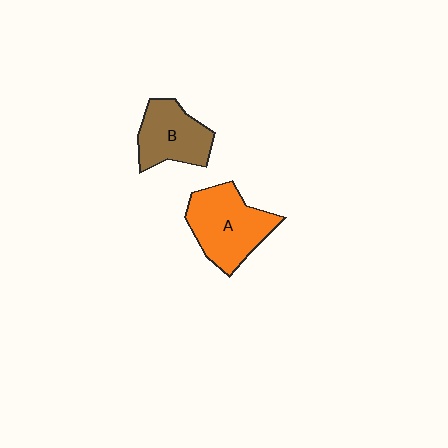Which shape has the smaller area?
Shape B (brown).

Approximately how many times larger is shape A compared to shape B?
Approximately 1.3 times.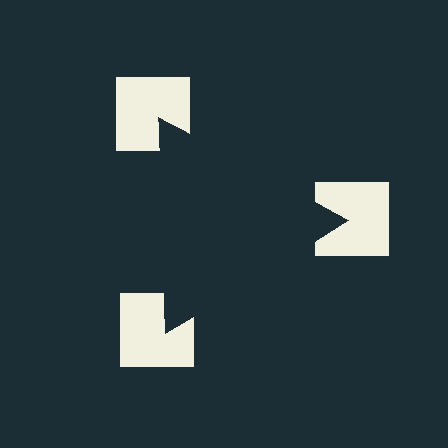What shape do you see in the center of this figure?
An illusory triangle — its edges are inferred from the aligned wedge cuts in the notched squares, not physically drawn.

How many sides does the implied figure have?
3 sides.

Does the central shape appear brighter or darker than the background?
It typically appears slightly darker than the background, even though no actual brightness change is drawn.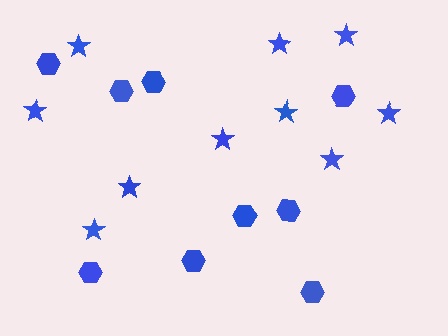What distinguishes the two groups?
There are 2 groups: one group of hexagons (9) and one group of stars (10).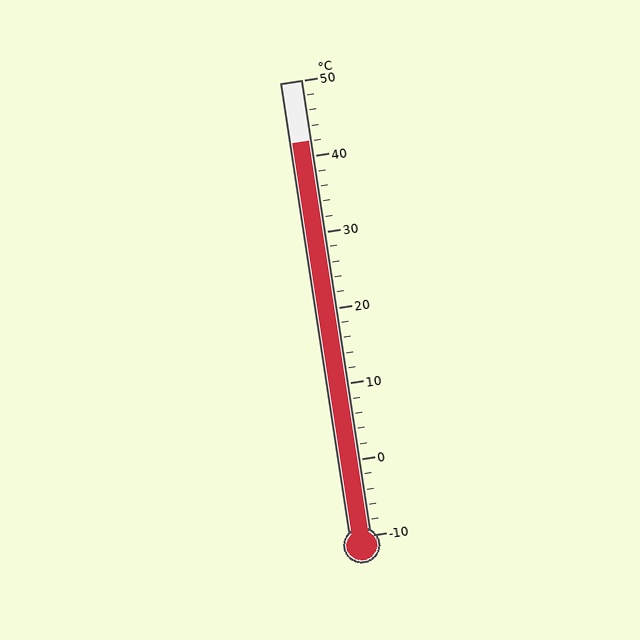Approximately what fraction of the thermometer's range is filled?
The thermometer is filled to approximately 85% of its range.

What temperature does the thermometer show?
The thermometer shows approximately 42°C.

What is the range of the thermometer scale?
The thermometer scale ranges from -10°C to 50°C.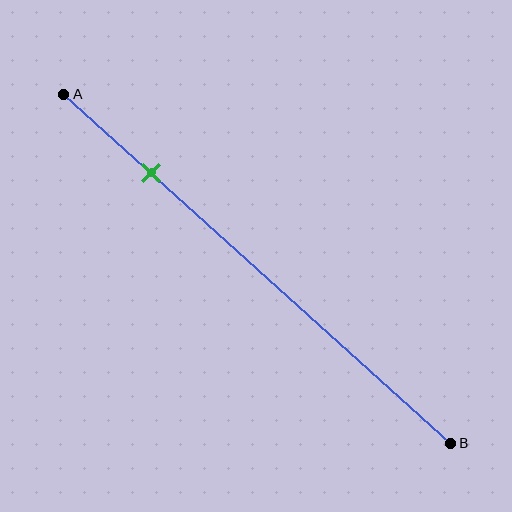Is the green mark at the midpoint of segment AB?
No, the mark is at about 25% from A, not at the 50% midpoint.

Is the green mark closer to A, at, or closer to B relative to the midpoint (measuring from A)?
The green mark is closer to point A than the midpoint of segment AB.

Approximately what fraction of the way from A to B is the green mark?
The green mark is approximately 25% of the way from A to B.